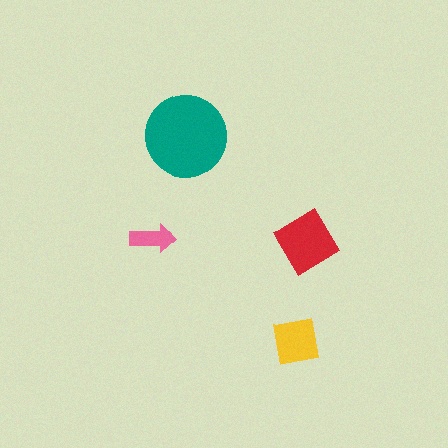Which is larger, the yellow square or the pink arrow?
The yellow square.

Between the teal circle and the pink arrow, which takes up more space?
The teal circle.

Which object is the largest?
The teal circle.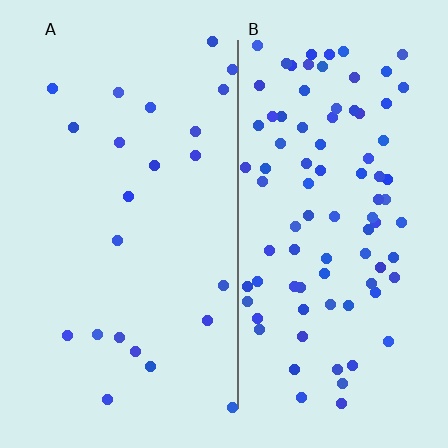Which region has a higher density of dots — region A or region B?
B (the right).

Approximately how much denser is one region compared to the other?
Approximately 3.9× — region B over region A.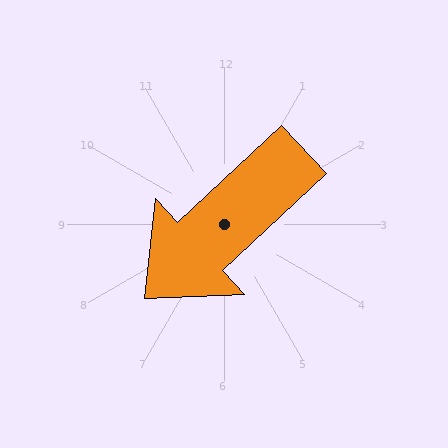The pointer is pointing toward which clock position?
Roughly 8 o'clock.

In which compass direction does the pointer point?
Southwest.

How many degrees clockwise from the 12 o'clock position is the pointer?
Approximately 227 degrees.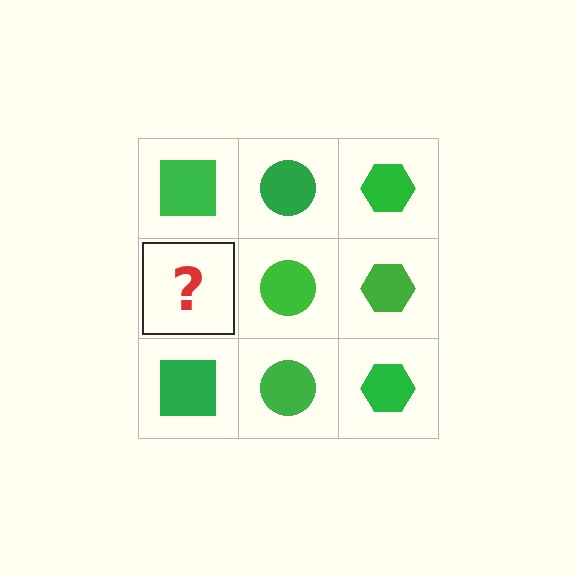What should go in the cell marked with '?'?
The missing cell should contain a green square.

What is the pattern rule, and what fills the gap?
The rule is that each column has a consistent shape. The gap should be filled with a green square.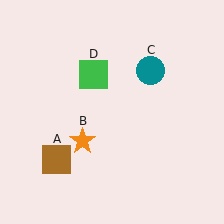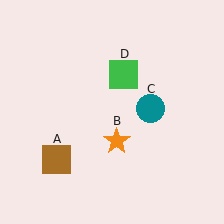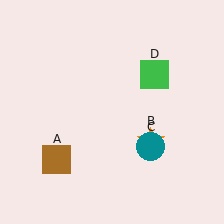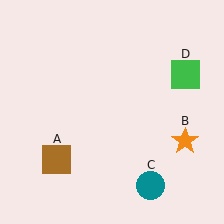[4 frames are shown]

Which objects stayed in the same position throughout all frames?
Brown square (object A) remained stationary.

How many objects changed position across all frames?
3 objects changed position: orange star (object B), teal circle (object C), green square (object D).